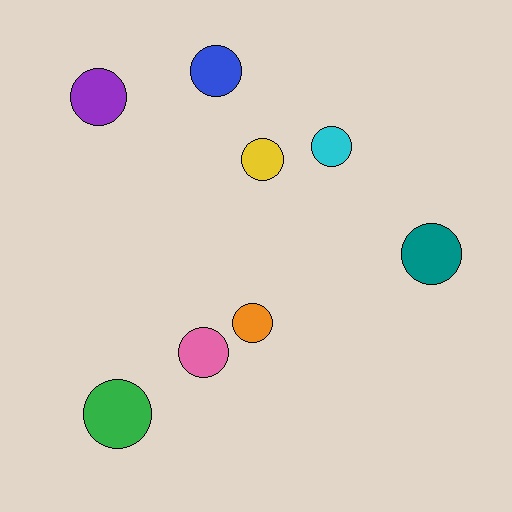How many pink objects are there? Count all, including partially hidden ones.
There is 1 pink object.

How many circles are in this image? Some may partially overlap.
There are 8 circles.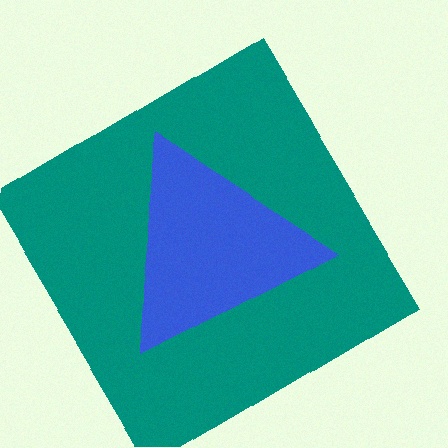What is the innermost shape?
The blue triangle.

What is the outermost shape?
The teal diamond.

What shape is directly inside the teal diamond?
The blue triangle.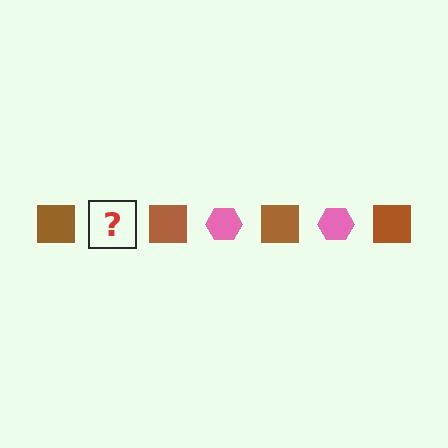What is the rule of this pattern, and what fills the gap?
The rule is that the pattern alternates between brown square and pink hexagon. The gap should be filled with a pink hexagon.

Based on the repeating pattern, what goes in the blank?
The blank should be a pink hexagon.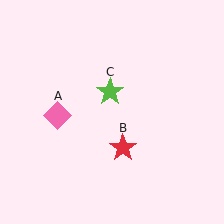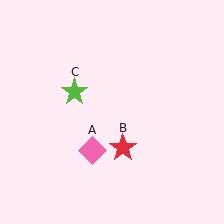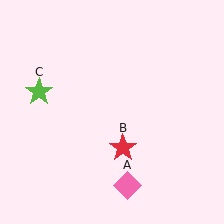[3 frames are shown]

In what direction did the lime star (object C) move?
The lime star (object C) moved left.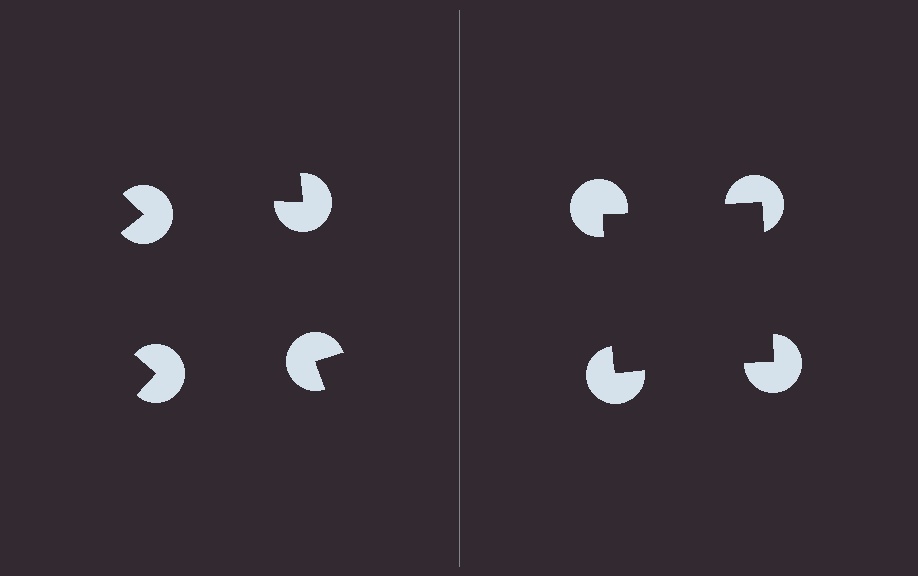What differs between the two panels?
The pac-man discs are positioned identically on both sides; only the wedge orientations differ. On the right they align to a square; on the left they are misaligned.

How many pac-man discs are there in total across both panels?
8 — 4 on each side.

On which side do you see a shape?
An illusory square appears on the right side. On the left side the wedge cuts are rotated, so no coherent shape forms.